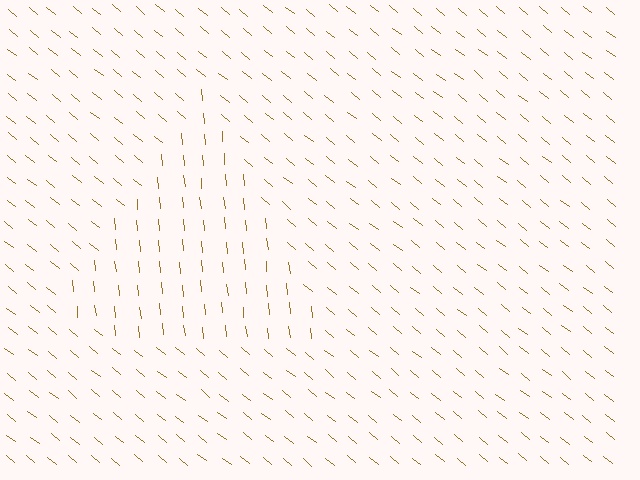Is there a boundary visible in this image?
Yes, there is a texture boundary formed by a change in line orientation.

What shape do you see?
I see a triangle.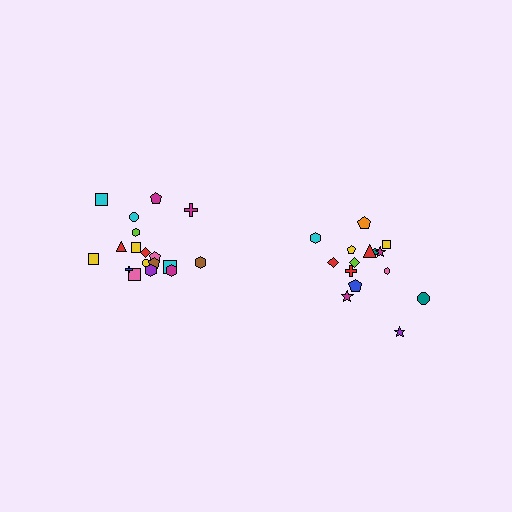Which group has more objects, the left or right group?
The left group.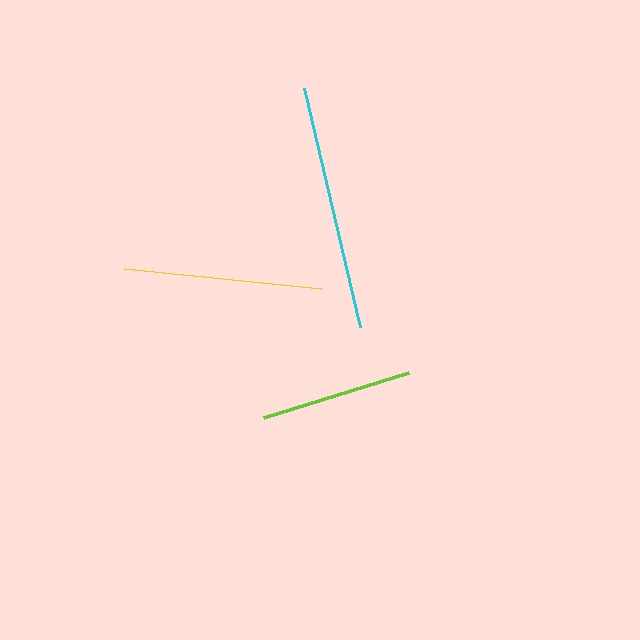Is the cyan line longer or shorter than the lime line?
The cyan line is longer than the lime line.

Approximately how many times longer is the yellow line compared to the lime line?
The yellow line is approximately 1.3 times the length of the lime line.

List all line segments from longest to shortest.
From longest to shortest: cyan, yellow, lime.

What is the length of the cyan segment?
The cyan segment is approximately 246 pixels long.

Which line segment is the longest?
The cyan line is the longest at approximately 246 pixels.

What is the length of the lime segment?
The lime segment is approximately 152 pixels long.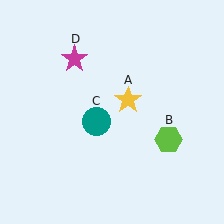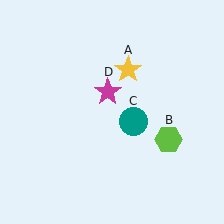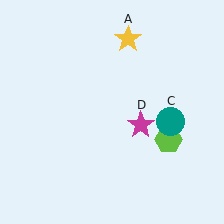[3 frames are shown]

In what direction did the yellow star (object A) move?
The yellow star (object A) moved up.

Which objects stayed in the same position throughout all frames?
Lime hexagon (object B) remained stationary.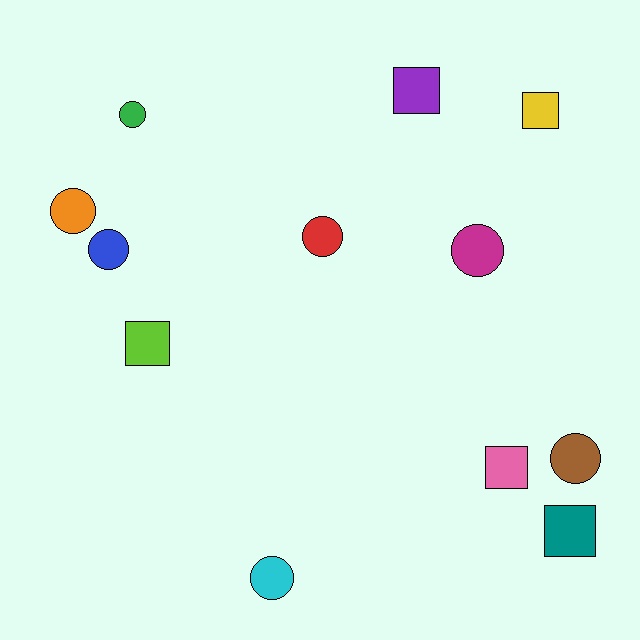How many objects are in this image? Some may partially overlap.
There are 12 objects.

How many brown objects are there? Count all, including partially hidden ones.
There is 1 brown object.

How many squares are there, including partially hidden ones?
There are 5 squares.